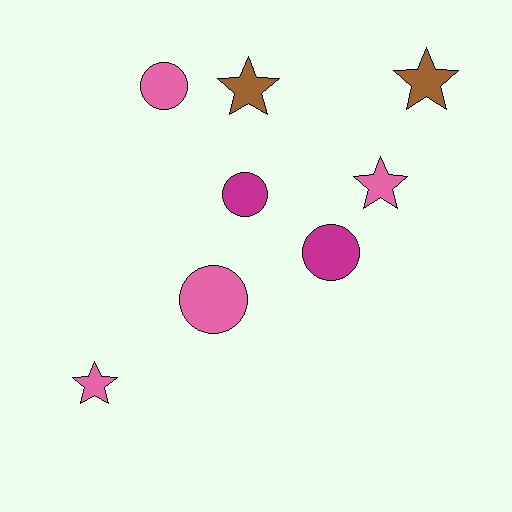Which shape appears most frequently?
Circle, with 4 objects.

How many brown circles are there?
There are no brown circles.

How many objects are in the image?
There are 8 objects.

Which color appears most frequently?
Pink, with 4 objects.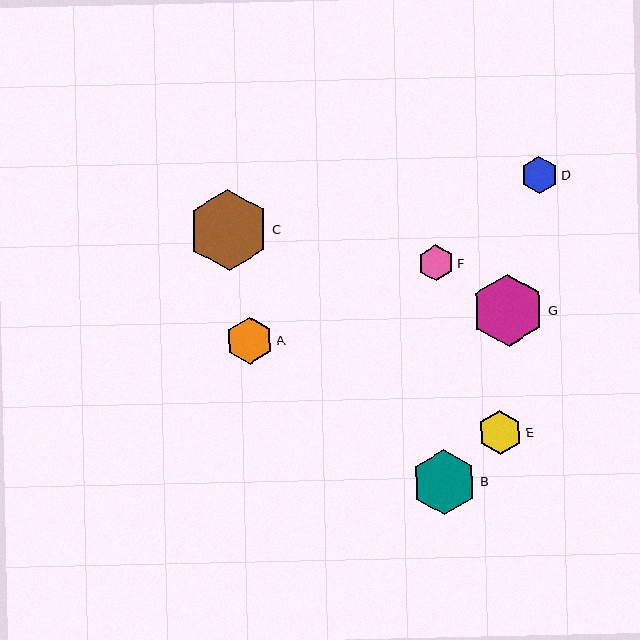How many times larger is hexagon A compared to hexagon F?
Hexagon A is approximately 1.3 times the size of hexagon F.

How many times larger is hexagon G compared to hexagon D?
Hexagon G is approximately 2.0 times the size of hexagon D.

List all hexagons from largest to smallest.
From largest to smallest: C, G, B, A, E, D, F.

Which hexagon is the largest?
Hexagon C is the largest with a size of approximately 81 pixels.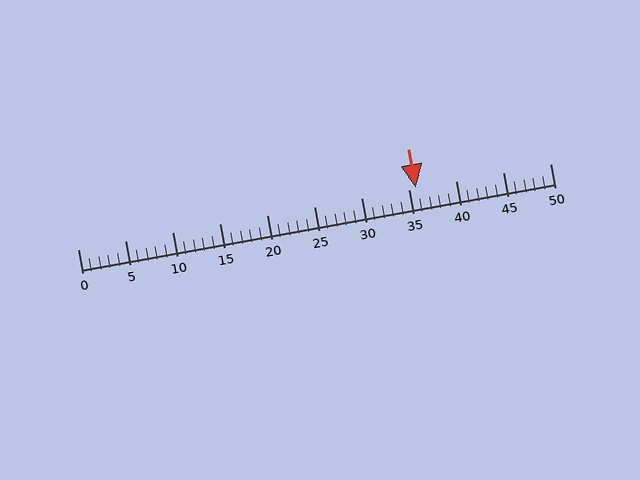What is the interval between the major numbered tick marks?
The major tick marks are spaced 5 units apart.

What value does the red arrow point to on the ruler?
The red arrow points to approximately 36.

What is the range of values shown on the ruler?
The ruler shows values from 0 to 50.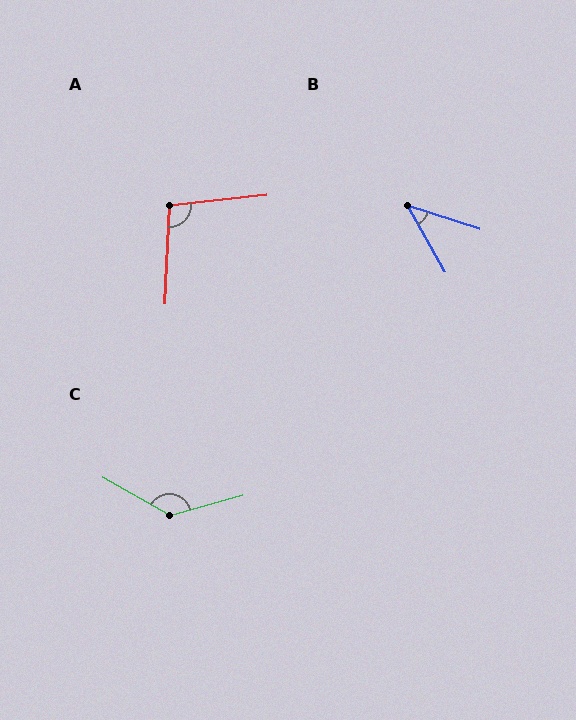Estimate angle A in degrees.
Approximately 99 degrees.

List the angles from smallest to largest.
B (43°), A (99°), C (135°).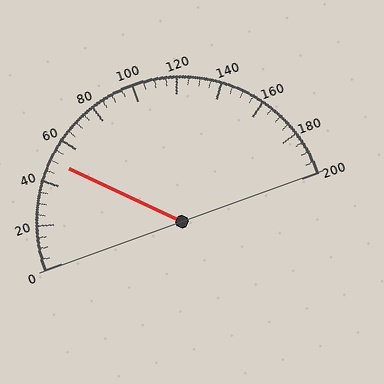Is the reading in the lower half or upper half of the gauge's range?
The reading is in the lower half of the range (0 to 200).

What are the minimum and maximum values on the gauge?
The gauge ranges from 0 to 200.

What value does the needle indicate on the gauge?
The needle indicates approximately 50.